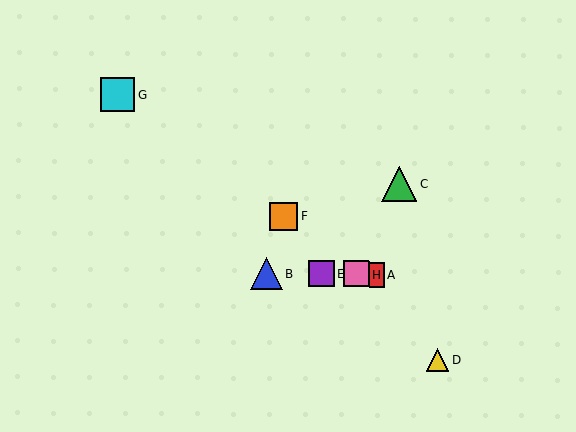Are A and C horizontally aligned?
No, A is at y≈274 and C is at y≈184.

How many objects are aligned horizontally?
4 objects (A, B, E, H) are aligned horizontally.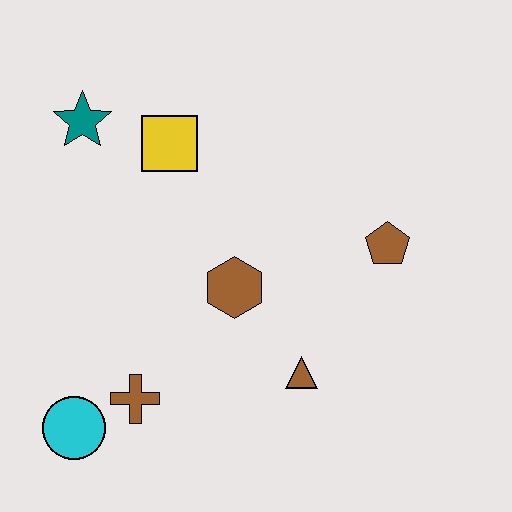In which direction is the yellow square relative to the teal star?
The yellow square is to the right of the teal star.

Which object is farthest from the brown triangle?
The teal star is farthest from the brown triangle.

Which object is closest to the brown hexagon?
The brown triangle is closest to the brown hexagon.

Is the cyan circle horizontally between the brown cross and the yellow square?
No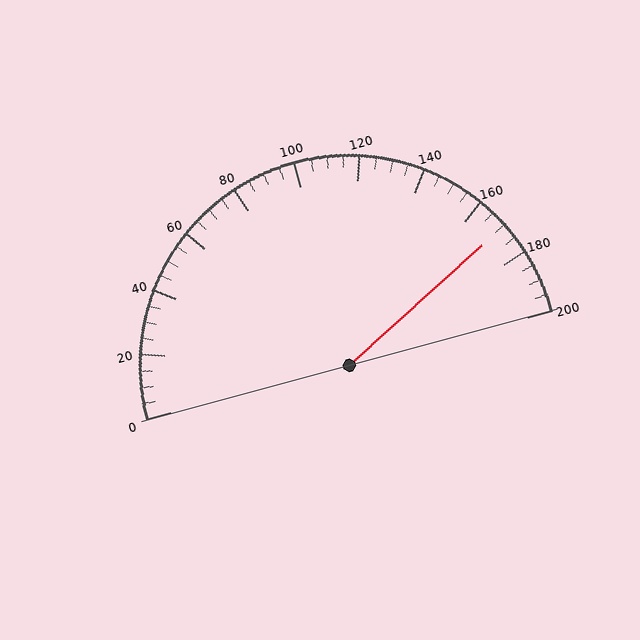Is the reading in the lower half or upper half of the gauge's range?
The reading is in the upper half of the range (0 to 200).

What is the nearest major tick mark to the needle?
The nearest major tick mark is 160.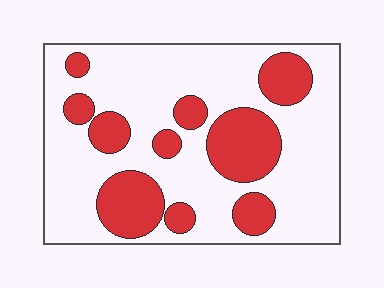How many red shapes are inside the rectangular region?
10.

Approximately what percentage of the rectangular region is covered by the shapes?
Approximately 30%.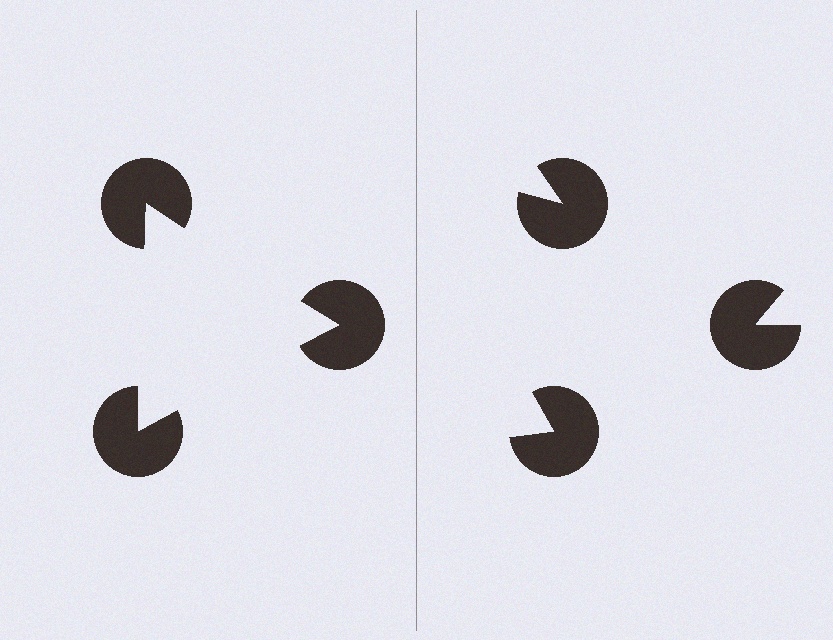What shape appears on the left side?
An illusory triangle.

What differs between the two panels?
The pac-man discs are positioned identically on both sides; only the wedge orientations differ. On the left they align to a triangle; on the right they are misaligned.